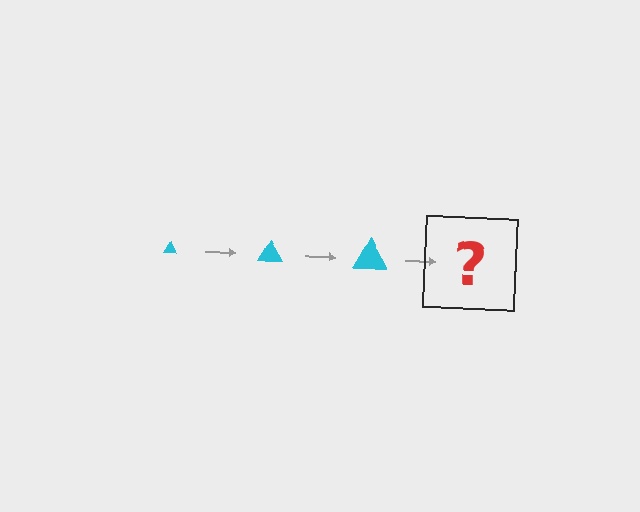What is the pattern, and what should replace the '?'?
The pattern is that the triangle gets progressively larger each step. The '?' should be a cyan triangle, larger than the previous one.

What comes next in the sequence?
The next element should be a cyan triangle, larger than the previous one.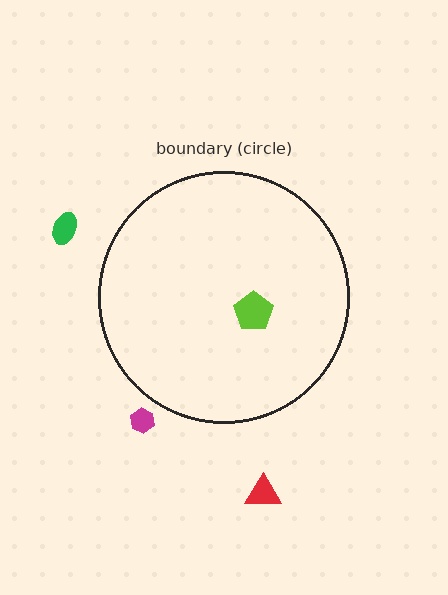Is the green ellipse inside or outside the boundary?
Outside.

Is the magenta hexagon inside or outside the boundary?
Outside.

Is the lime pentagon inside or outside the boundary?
Inside.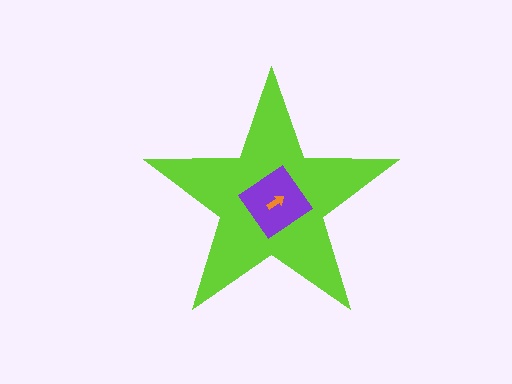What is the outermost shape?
The lime star.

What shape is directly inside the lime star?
The purple diamond.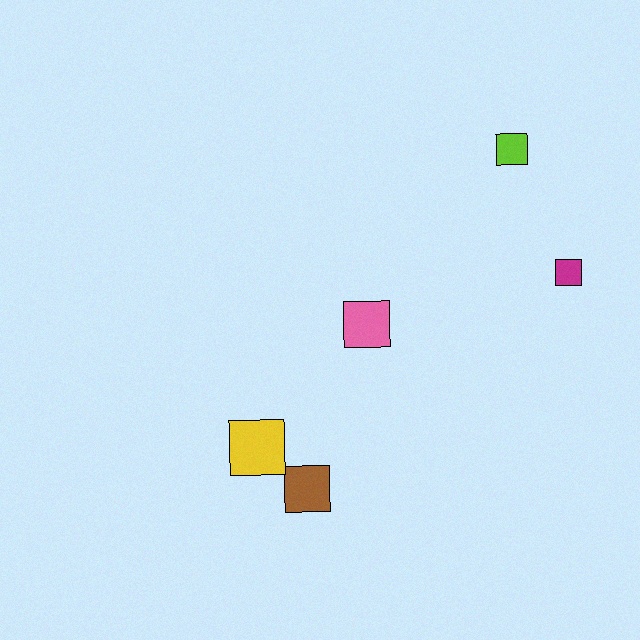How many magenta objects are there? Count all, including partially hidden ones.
There is 1 magenta object.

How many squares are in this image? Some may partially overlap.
There are 5 squares.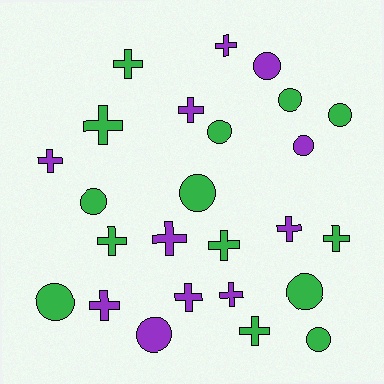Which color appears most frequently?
Green, with 14 objects.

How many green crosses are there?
There are 6 green crosses.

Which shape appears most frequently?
Cross, with 14 objects.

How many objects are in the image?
There are 25 objects.